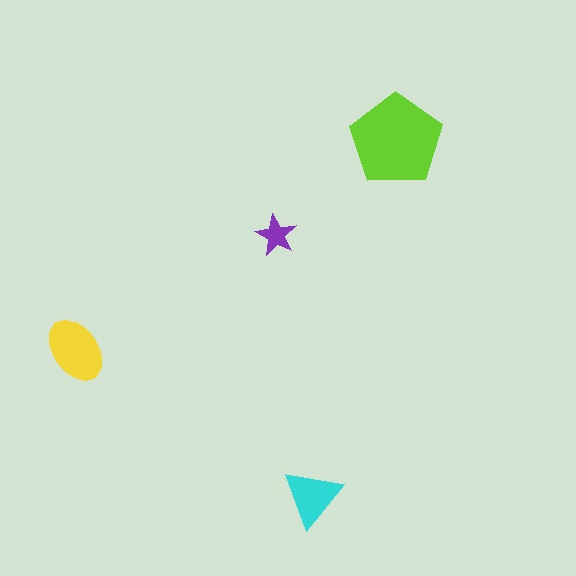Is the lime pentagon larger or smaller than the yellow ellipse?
Larger.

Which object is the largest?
The lime pentagon.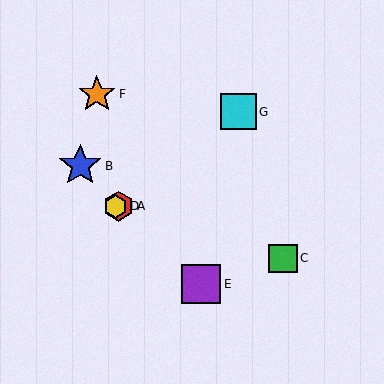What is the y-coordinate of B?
Object B is at y≈166.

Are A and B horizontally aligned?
No, A is at y≈206 and B is at y≈166.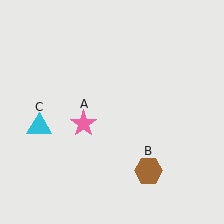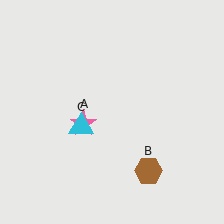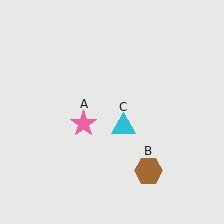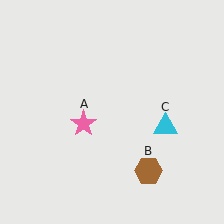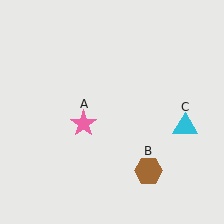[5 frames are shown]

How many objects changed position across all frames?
1 object changed position: cyan triangle (object C).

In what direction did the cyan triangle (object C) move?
The cyan triangle (object C) moved right.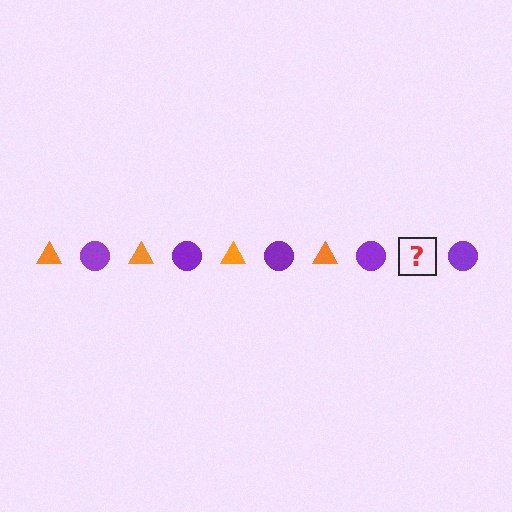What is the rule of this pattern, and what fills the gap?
The rule is that the pattern alternates between orange triangle and purple circle. The gap should be filled with an orange triangle.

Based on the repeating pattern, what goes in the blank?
The blank should be an orange triangle.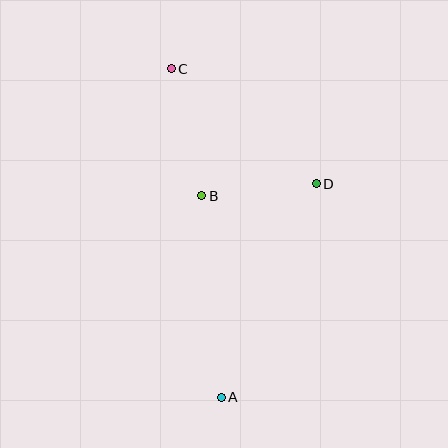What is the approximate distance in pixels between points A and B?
The distance between A and B is approximately 203 pixels.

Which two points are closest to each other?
Points B and D are closest to each other.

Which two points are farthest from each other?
Points A and C are farthest from each other.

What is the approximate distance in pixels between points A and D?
The distance between A and D is approximately 234 pixels.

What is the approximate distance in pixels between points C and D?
The distance between C and D is approximately 185 pixels.